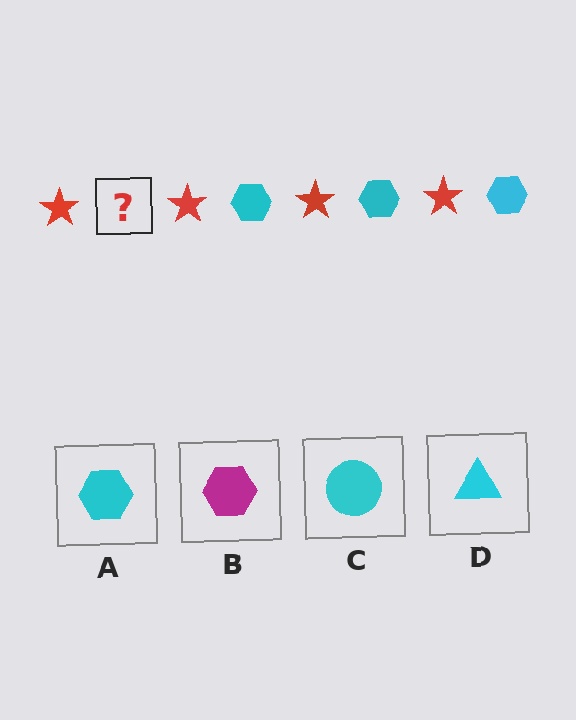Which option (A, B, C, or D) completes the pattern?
A.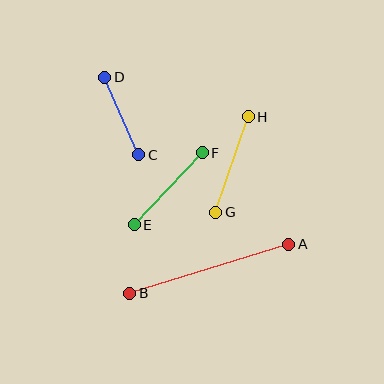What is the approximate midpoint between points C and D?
The midpoint is at approximately (122, 116) pixels.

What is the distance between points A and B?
The distance is approximately 166 pixels.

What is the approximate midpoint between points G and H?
The midpoint is at approximately (232, 165) pixels.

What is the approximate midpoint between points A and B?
The midpoint is at approximately (209, 269) pixels.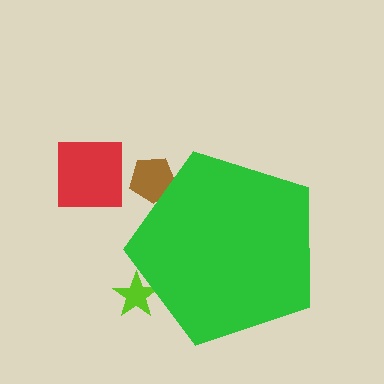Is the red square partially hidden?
No, the red square is fully visible.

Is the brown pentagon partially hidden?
Yes, the brown pentagon is partially hidden behind the green pentagon.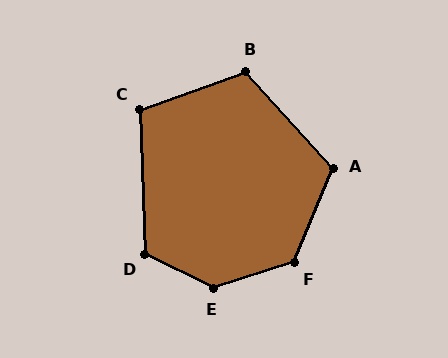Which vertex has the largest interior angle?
E, at approximately 137 degrees.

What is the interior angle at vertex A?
Approximately 116 degrees (obtuse).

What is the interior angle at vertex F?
Approximately 130 degrees (obtuse).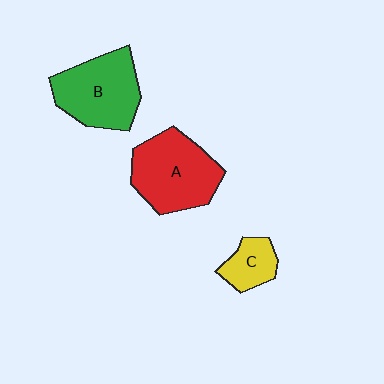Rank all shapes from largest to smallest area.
From largest to smallest: A (red), B (green), C (yellow).